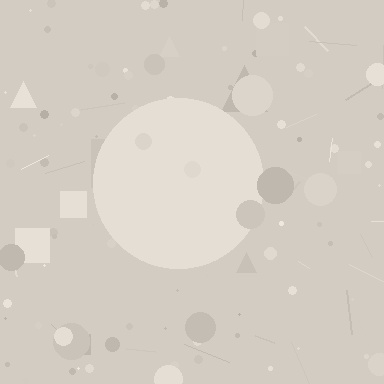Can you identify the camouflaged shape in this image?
The camouflaged shape is a circle.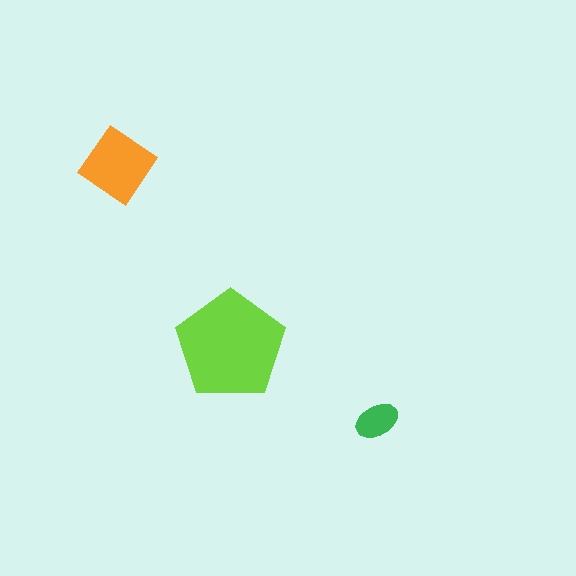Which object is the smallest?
The green ellipse.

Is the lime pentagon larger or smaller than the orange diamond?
Larger.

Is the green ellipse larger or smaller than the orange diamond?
Smaller.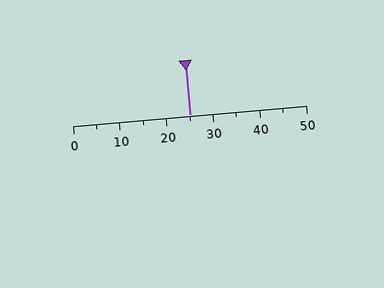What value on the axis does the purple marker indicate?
The marker indicates approximately 25.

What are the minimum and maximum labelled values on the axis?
The axis runs from 0 to 50.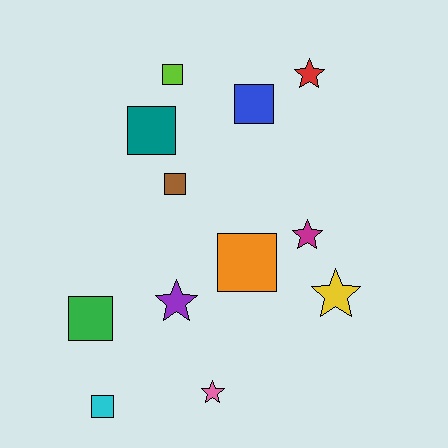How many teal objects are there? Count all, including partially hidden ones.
There is 1 teal object.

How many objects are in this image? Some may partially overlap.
There are 12 objects.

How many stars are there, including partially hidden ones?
There are 5 stars.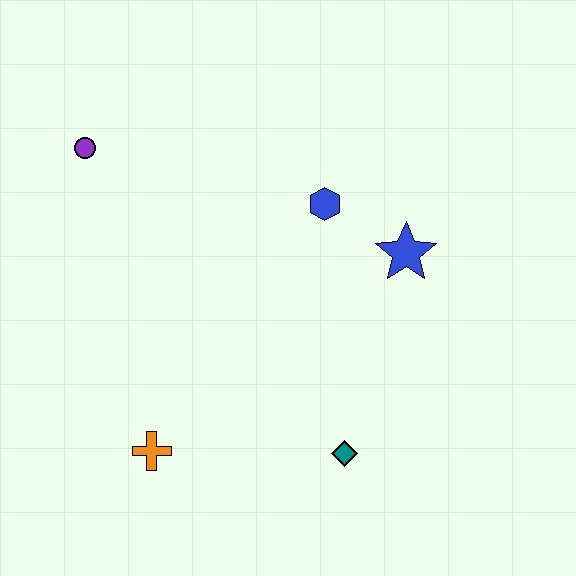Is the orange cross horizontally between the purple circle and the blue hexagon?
Yes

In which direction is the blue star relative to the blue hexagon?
The blue star is to the right of the blue hexagon.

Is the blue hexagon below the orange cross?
No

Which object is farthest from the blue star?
The purple circle is farthest from the blue star.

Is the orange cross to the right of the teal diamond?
No